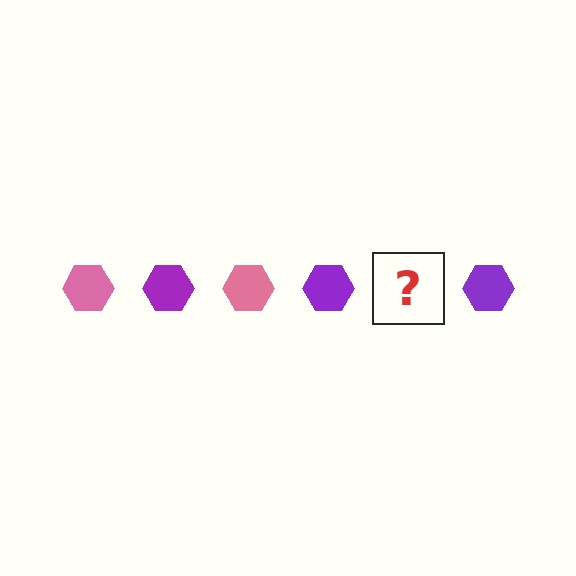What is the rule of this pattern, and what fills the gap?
The rule is that the pattern cycles through pink, purple hexagons. The gap should be filled with a pink hexagon.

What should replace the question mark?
The question mark should be replaced with a pink hexagon.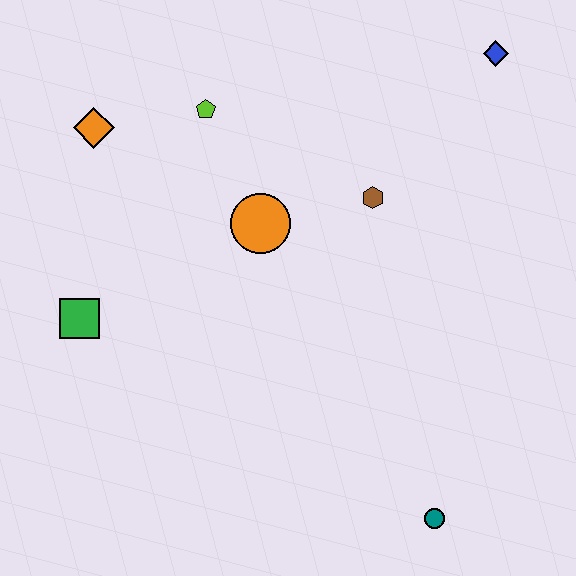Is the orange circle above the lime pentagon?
No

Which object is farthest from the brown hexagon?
The teal circle is farthest from the brown hexagon.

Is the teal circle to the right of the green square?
Yes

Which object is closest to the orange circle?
The brown hexagon is closest to the orange circle.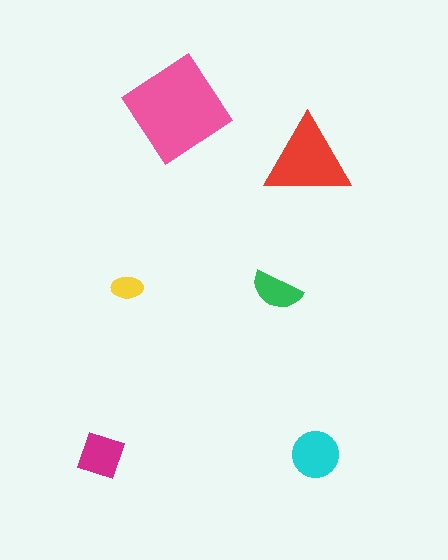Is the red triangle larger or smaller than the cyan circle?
Larger.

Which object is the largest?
The pink diamond.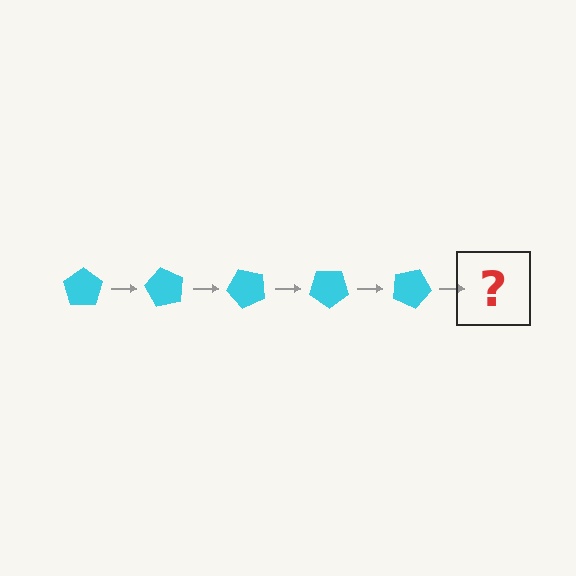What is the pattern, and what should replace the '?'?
The pattern is that the pentagon rotates 60 degrees each step. The '?' should be a cyan pentagon rotated 300 degrees.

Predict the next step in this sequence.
The next step is a cyan pentagon rotated 300 degrees.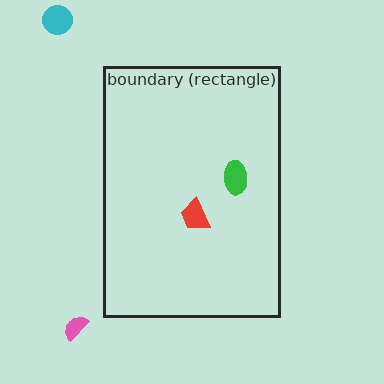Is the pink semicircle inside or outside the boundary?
Outside.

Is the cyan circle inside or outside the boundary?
Outside.